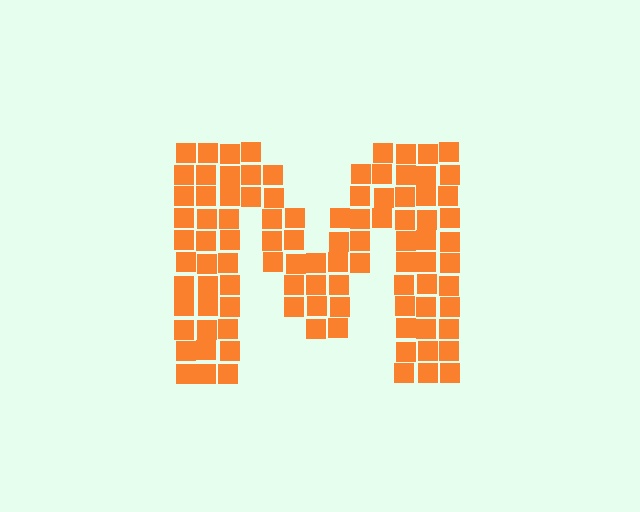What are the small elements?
The small elements are squares.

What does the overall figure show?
The overall figure shows the letter M.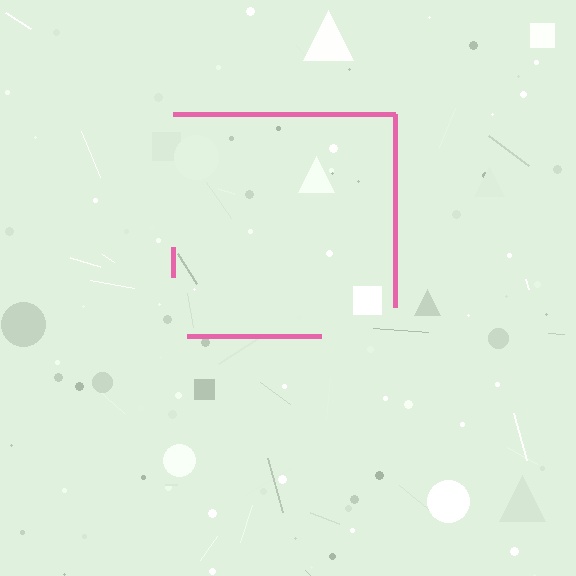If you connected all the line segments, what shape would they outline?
They would outline a square.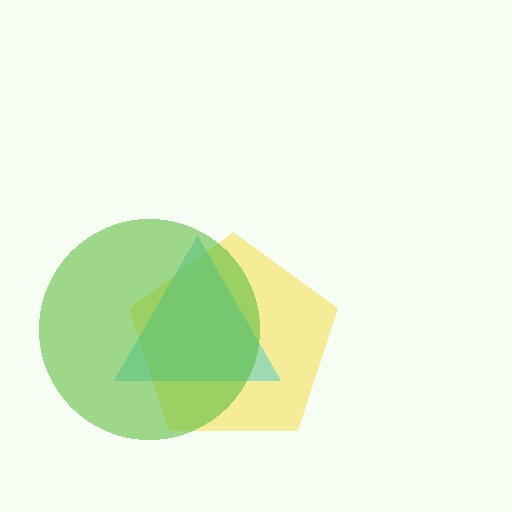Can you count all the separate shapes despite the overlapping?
Yes, there are 3 separate shapes.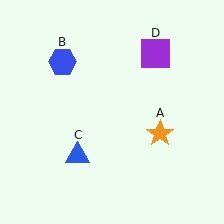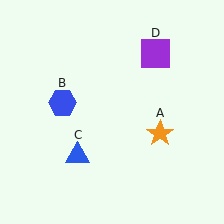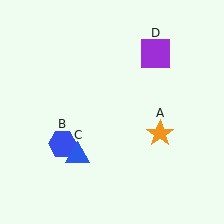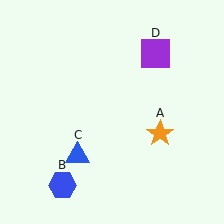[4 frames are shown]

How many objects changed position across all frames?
1 object changed position: blue hexagon (object B).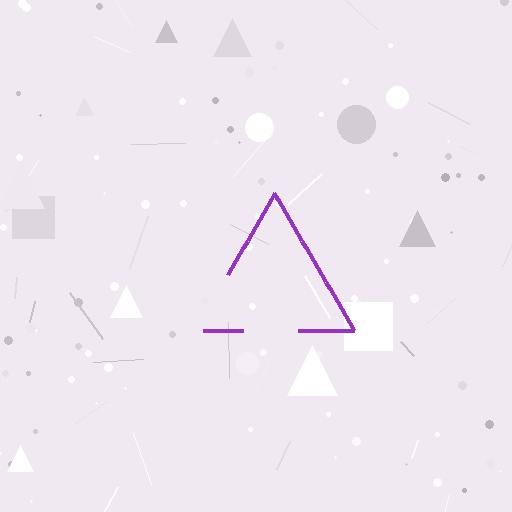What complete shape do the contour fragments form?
The contour fragments form a triangle.